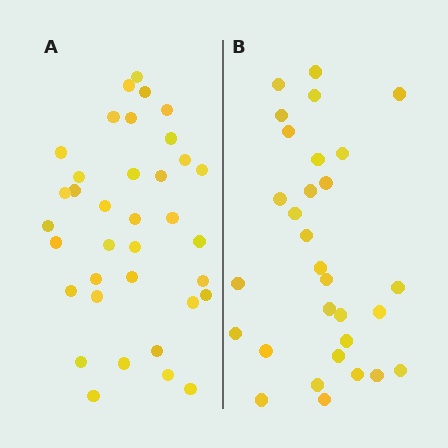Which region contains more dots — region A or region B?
Region A (the left region) has more dots.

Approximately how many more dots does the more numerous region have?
Region A has about 6 more dots than region B.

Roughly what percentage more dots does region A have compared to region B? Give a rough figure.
About 20% more.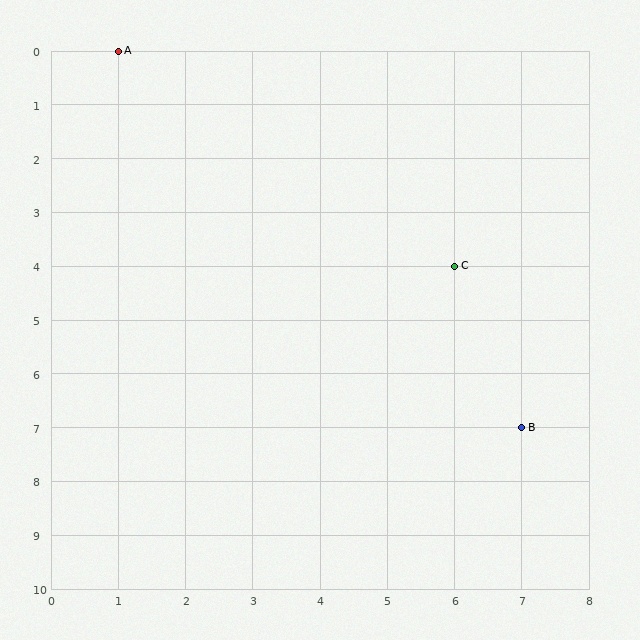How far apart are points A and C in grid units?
Points A and C are 5 columns and 4 rows apart (about 6.4 grid units diagonally).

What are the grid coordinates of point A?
Point A is at grid coordinates (1, 0).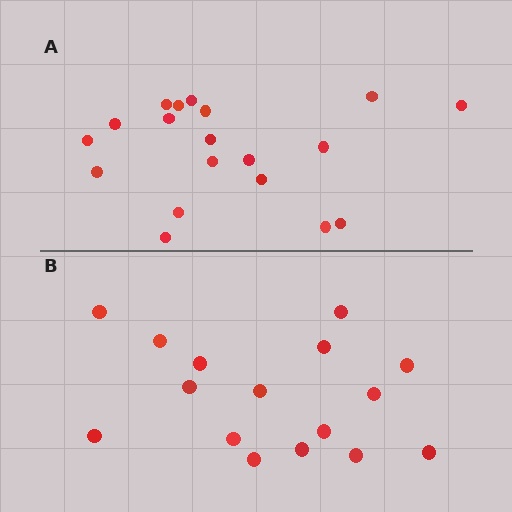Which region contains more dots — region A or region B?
Region A (the top region) has more dots.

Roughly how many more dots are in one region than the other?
Region A has just a few more — roughly 2 or 3 more dots than region B.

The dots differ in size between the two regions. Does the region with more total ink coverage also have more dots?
No. Region B has more total ink coverage because its dots are larger, but region A actually contains more individual dots. Total area can be misleading — the number of items is what matters here.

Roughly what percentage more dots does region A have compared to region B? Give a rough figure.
About 20% more.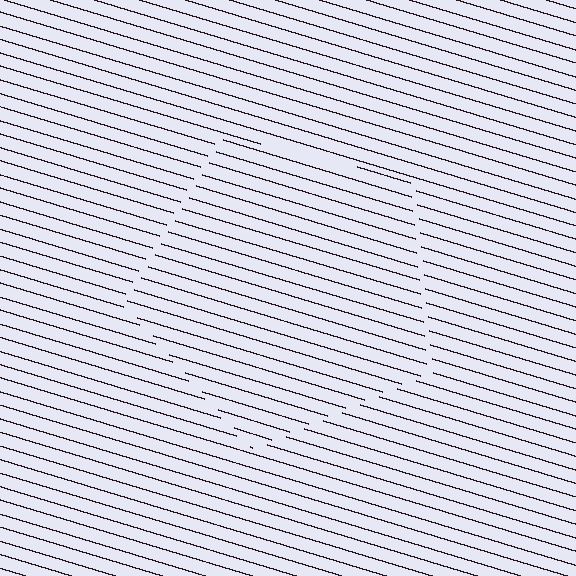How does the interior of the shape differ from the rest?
The interior of the shape contains the same grating, shifted by half a period — the contour is defined by the phase discontinuity where line-ends from the inner and outer gratings abut.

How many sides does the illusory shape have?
5 sides — the line-ends trace a pentagon.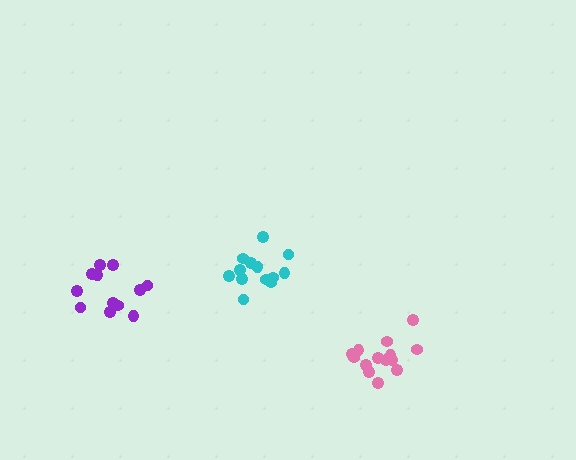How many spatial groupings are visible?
There are 3 spatial groupings.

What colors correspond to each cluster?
The clusters are colored: cyan, purple, pink.